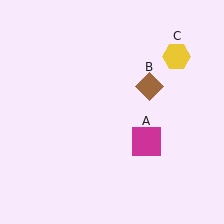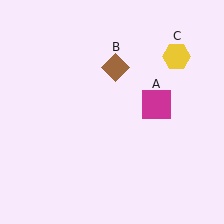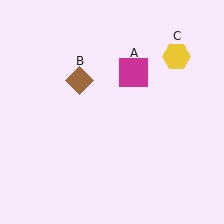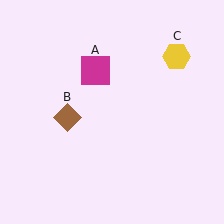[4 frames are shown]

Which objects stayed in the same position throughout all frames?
Yellow hexagon (object C) remained stationary.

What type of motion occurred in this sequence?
The magenta square (object A), brown diamond (object B) rotated counterclockwise around the center of the scene.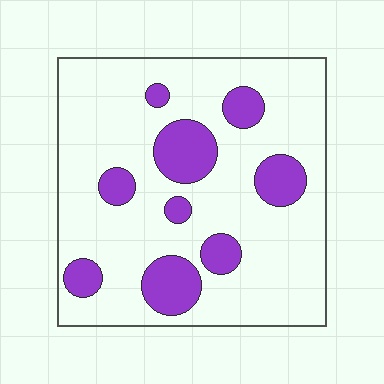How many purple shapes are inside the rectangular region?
9.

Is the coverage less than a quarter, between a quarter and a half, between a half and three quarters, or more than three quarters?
Less than a quarter.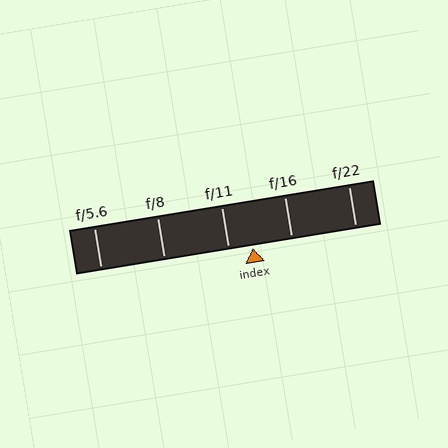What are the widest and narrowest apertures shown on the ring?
The widest aperture shown is f/5.6 and the narrowest is f/22.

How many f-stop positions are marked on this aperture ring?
There are 5 f-stop positions marked.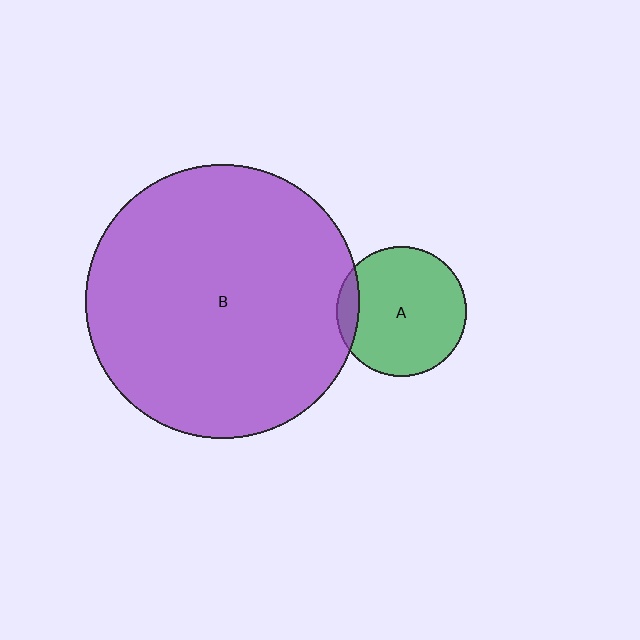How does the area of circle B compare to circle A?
Approximately 4.4 times.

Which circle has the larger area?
Circle B (purple).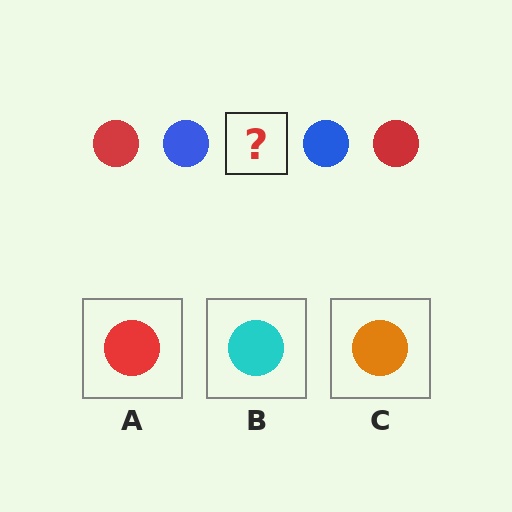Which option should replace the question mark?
Option A.